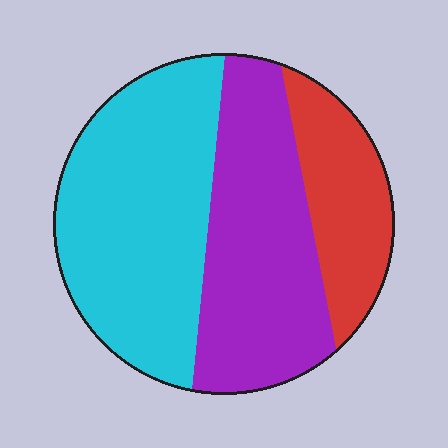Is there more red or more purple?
Purple.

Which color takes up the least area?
Red, at roughly 20%.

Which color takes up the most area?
Cyan, at roughly 45%.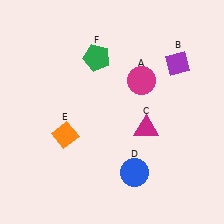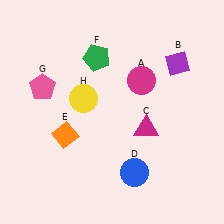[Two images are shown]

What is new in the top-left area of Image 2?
A yellow circle (H) was added in the top-left area of Image 2.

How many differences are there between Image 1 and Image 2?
There are 2 differences between the two images.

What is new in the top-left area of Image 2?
A pink pentagon (G) was added in the top-left area of Image 2.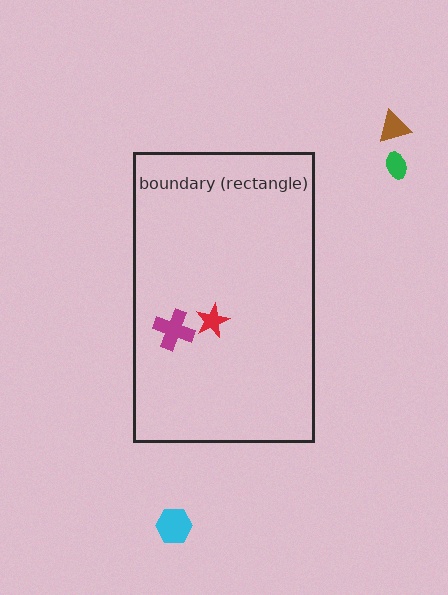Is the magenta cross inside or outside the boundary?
Inside.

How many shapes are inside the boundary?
2 inside, 3 outside.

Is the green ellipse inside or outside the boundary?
Outside.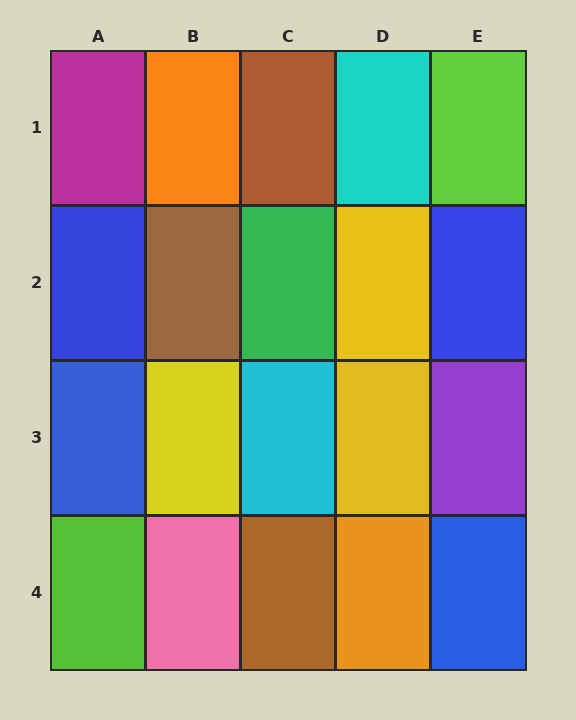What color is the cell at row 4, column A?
Lime.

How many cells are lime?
2 cells are lime.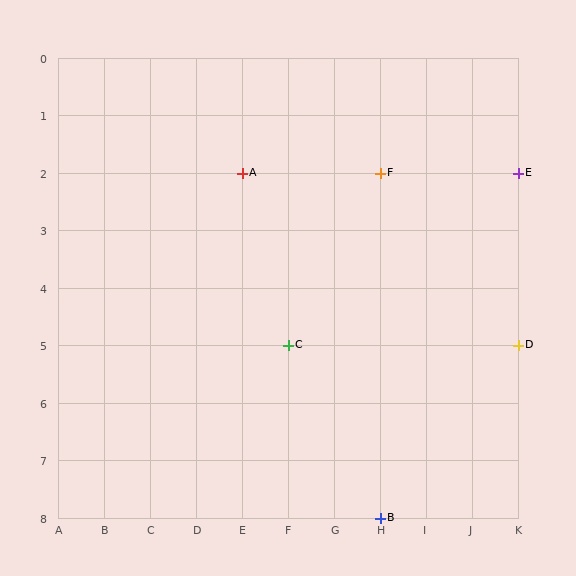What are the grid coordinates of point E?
Point E is at grid coordinates (K, 2).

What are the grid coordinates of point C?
Point C is at grid coordinates (F, 5).